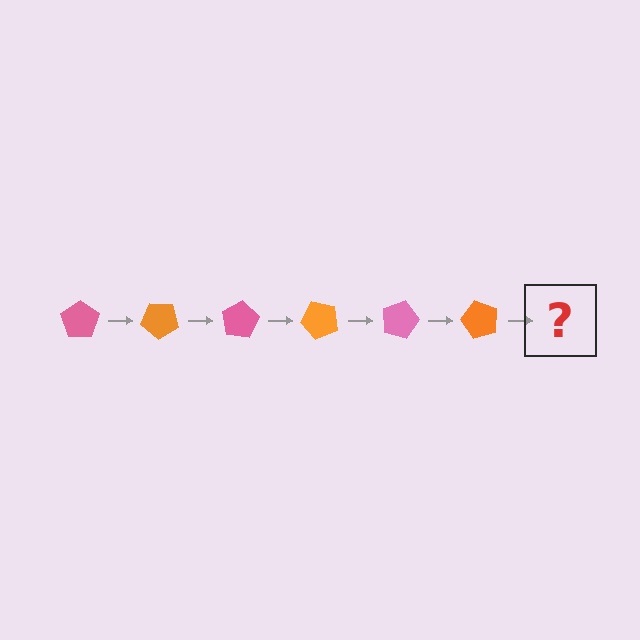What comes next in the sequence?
The next element should be a pink pentagon, rotated 240 degrees from the start.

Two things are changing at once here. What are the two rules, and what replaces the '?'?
The two rules are that it rotates 40 degrees each step and the color cycles through pink and orange. The '?' should be a pink pentagon, rotated 240 degrees from the start.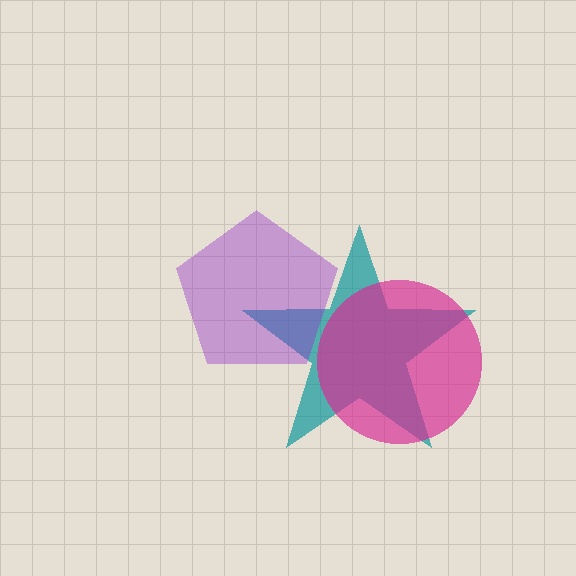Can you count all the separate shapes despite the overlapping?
Yes, there are 3 separate shapes.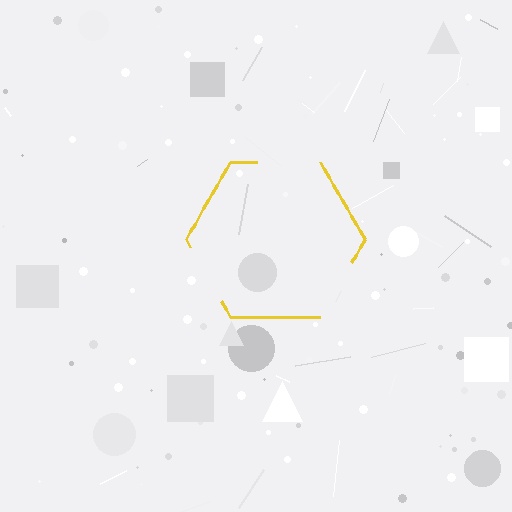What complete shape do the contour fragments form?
The contour fragments form a hexagon.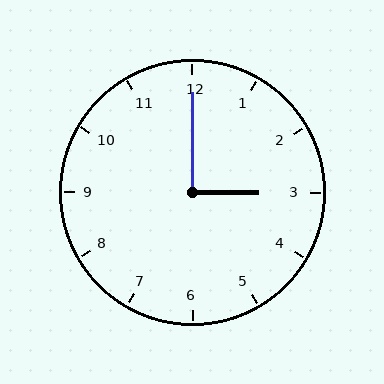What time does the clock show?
3:00.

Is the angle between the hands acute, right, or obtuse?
It is right.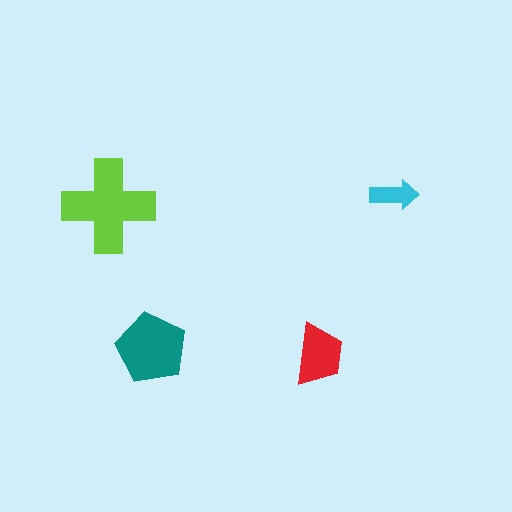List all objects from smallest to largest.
The cyan arrow, the red trapezoid, the teal pentagon, the lime cross.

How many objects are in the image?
There are 4 objects in the image.